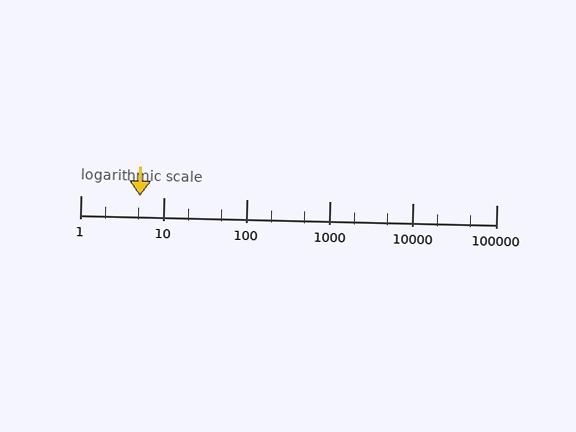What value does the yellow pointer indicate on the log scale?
The pointer indicates approximately 5.2.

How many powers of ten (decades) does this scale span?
The scale spans 5 decades, from 1 to 100000.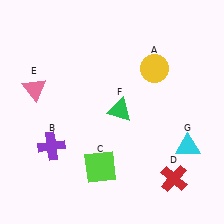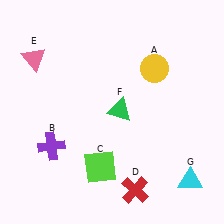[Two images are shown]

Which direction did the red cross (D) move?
The red cross (D) moved left.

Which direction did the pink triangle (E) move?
The pink triangle (E) moved up.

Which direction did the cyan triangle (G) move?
The cyan triangle (G) moved down.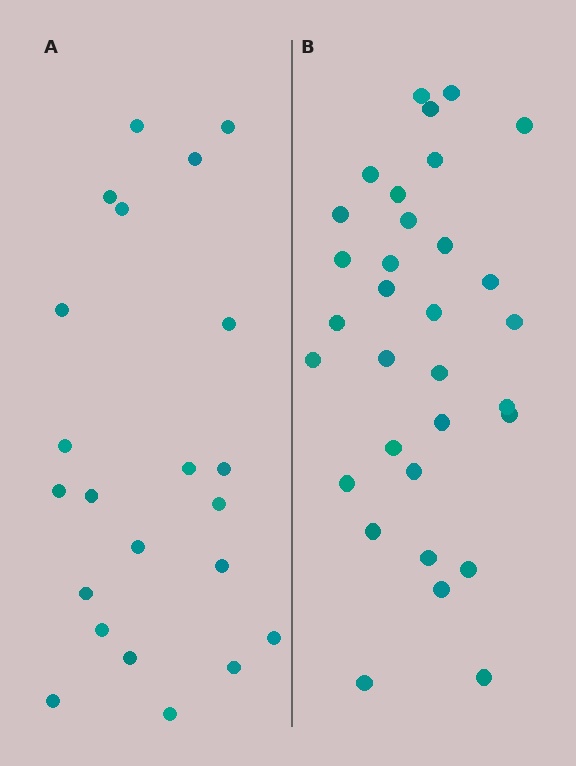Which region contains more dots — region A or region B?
Region B (the right region) has more dots.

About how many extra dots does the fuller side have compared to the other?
Region B has roughly 10 or so more dots than region A.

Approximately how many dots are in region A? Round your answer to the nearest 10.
About 20 dots. (The exact count is 22, which rounds to 20.)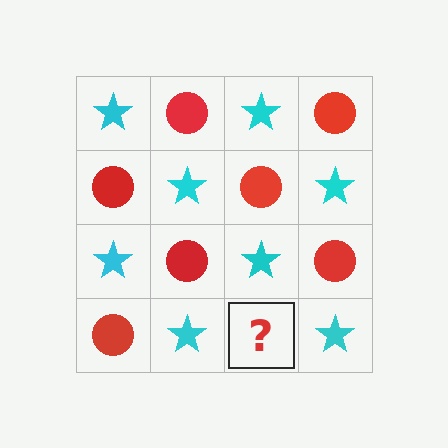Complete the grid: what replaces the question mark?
The question mark should be replaced with a red circle.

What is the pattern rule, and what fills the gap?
The rule is that it alternates cyan star and red circle in a checkerboard pattern. The gap should be filled with a red circle.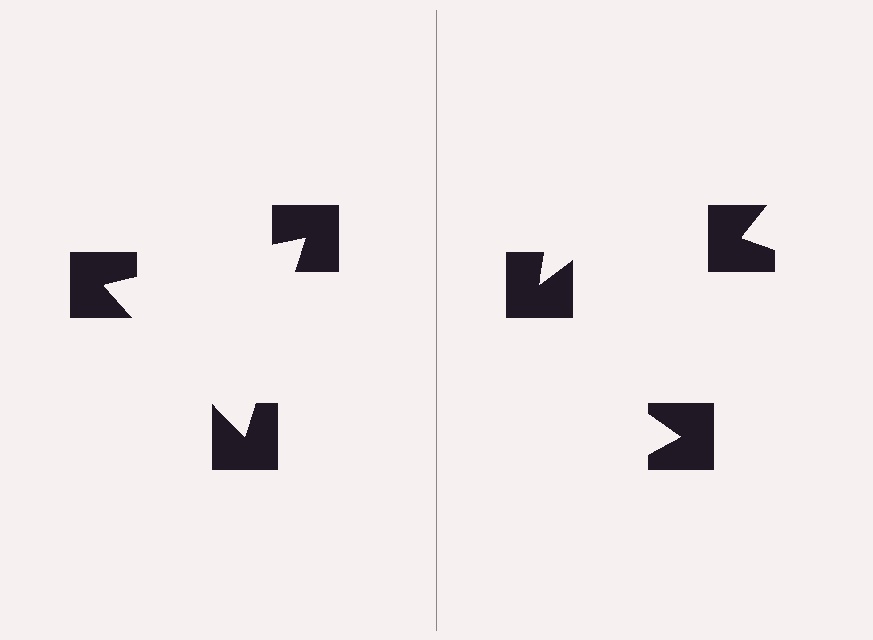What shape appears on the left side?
An illusory triangle.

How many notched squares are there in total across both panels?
6 — 3 on each side.